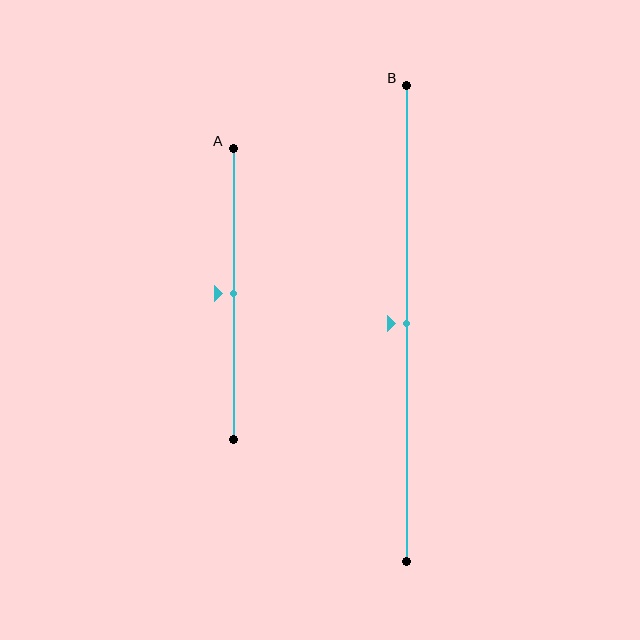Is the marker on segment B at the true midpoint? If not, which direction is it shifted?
Yes, the marker on segment B is at the true midpoint.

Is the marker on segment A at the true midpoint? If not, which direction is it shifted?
Yes, the marker on segment A is at the true midpoint.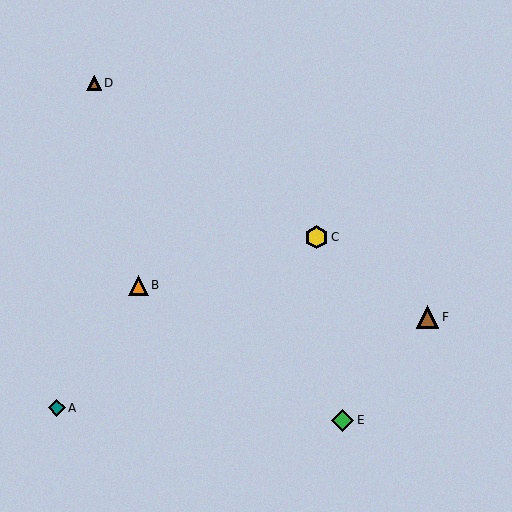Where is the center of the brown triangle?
The center of the brown triangle is at (428, 317).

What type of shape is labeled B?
Shape B is an orange triangle.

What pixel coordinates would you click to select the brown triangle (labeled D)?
Click at (94, 83) to select the brown triangle D.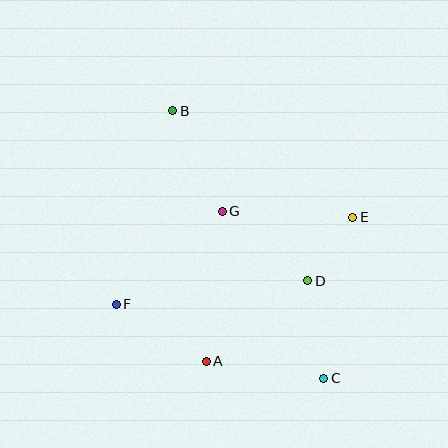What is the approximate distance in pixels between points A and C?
The distance between A and C is approximately 119 pixels.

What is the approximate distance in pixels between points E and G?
The distance between E and G is approximately 131 pixels.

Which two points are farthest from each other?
Points B and C are farthest from each other.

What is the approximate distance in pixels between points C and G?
The distance between C and G is approximately 195 pixels.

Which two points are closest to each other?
Points D and E are closest to each other.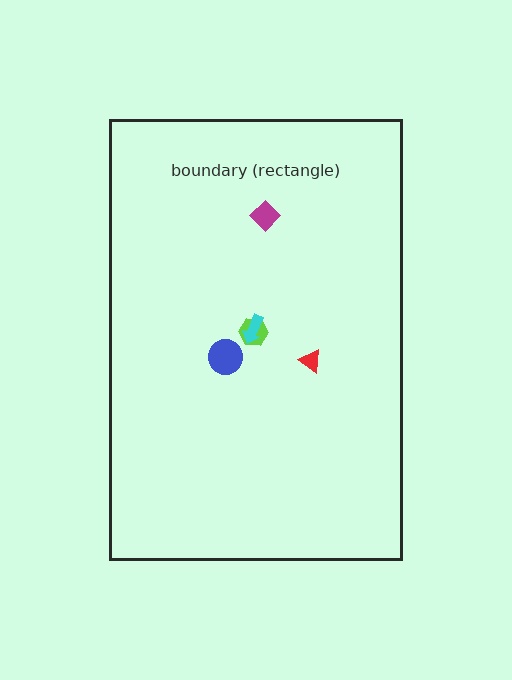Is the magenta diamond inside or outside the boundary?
Inside.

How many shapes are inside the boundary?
5 inside, 0 outside.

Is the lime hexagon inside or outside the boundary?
Inside.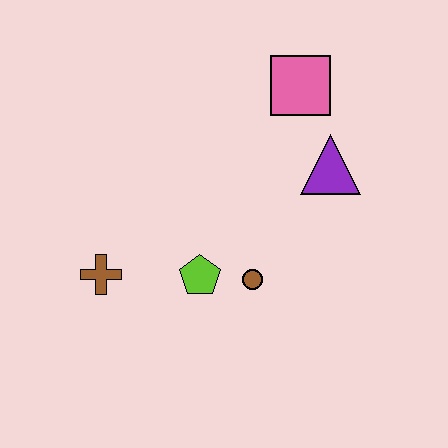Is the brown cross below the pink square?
Yes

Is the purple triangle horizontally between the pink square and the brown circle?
No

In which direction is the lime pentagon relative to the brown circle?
The lime pentagon is to the left of the brown circle.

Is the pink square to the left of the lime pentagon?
No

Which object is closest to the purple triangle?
The pink square is closest to the purple triangle.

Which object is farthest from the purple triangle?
The brown cross is farthest from the purple triangle.